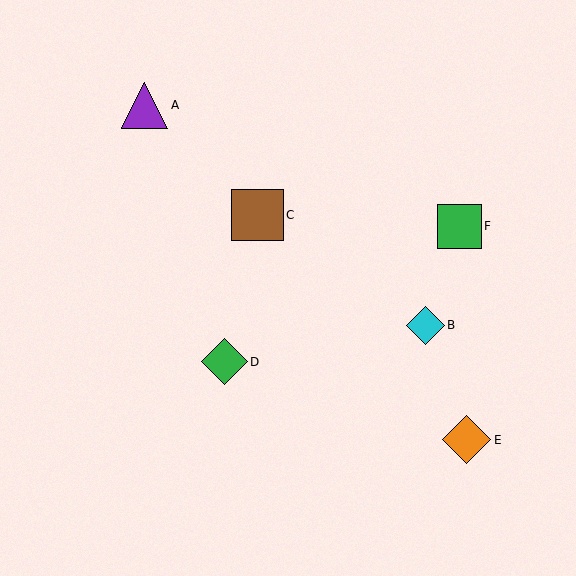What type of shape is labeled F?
Shape F is a green square.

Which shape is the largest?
The brown square (labeled C) is the largest.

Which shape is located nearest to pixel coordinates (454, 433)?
The orange diamond (labeled E) at (467, 440) is nearest to that location.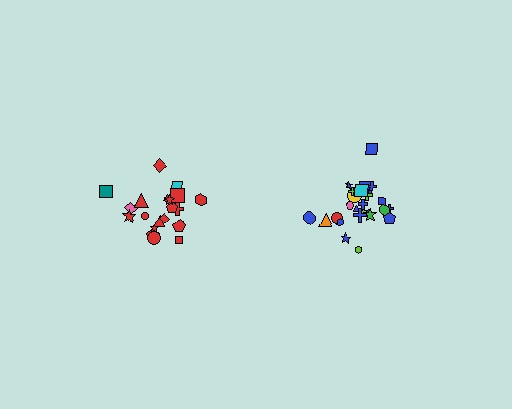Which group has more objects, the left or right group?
The right group.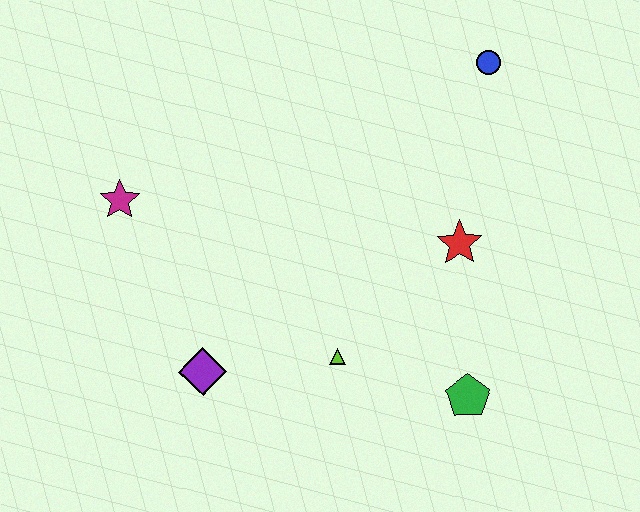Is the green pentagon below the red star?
Yes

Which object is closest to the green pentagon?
The lime triangle is closest to the green pentagon.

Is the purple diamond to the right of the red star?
No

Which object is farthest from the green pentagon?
The magenta star is farthest from the green pentagon.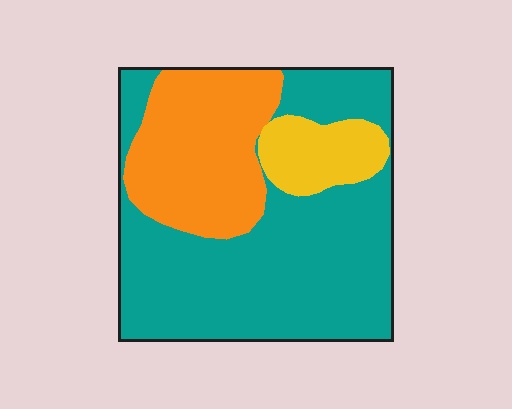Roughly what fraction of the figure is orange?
Orange covers about 30% of the figure.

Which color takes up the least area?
Yellow, at roughly 10%.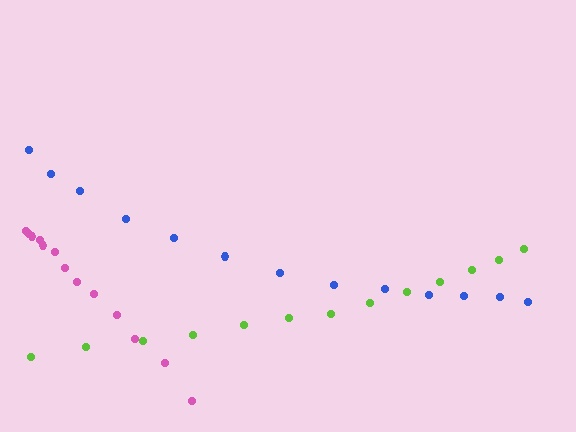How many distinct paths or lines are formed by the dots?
There are 3 distinct paths.